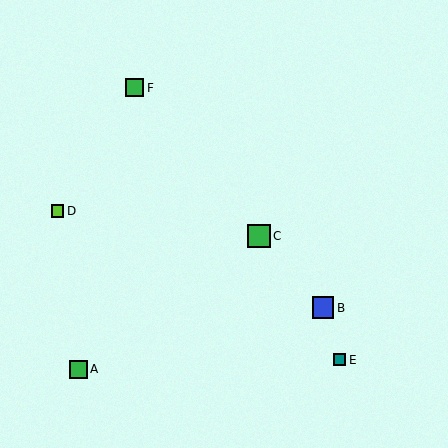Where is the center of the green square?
The center of the green square is at (259, 236).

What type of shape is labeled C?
Shape C is a green square.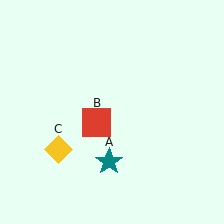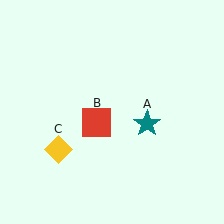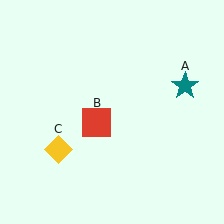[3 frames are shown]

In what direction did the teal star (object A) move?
The teal star (object A) moved up and to the right.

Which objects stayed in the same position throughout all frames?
Red square (object B) and yellow diamond (object C) remained stationary.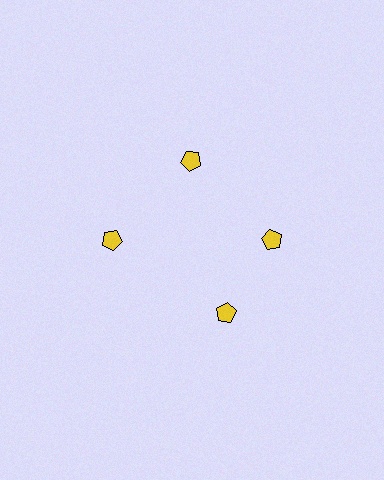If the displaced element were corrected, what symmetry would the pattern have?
It would have 4-fold rotational symmetry — the pattern would map onto itself every 90 degrees.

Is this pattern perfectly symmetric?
No. The 4 yellow pentagons are arranged in a ring, but one element near the 6 o'clock position is rotated out of alignment along the ring, breaking the 4-fold rotational symmetry.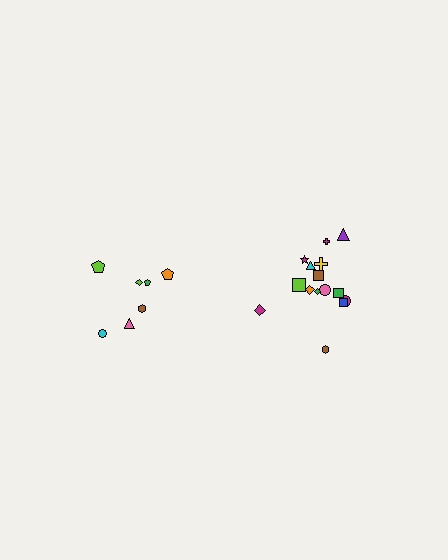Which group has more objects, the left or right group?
The right group.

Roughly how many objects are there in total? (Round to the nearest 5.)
Roughly 20 objects in total.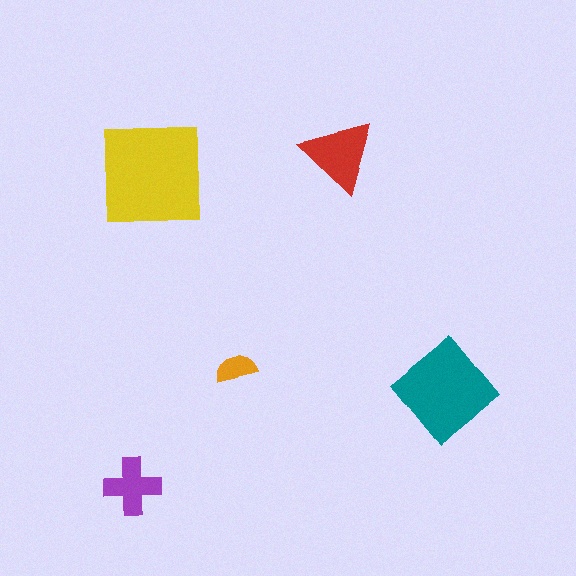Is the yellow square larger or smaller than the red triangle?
Larger.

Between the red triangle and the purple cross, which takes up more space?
The red triangle.